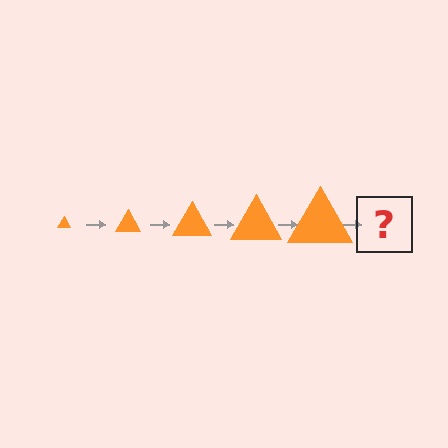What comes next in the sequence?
The next element should be an orange triangle, larger than the previous one.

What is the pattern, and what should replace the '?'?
The pattern is that the triangle gets progressively larger each step. The '?' should be an orange triangle, larger than the previous one.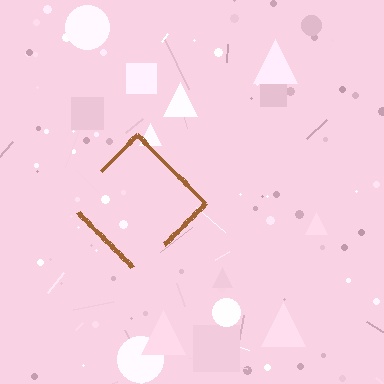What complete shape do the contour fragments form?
The contour fragments form a diamond.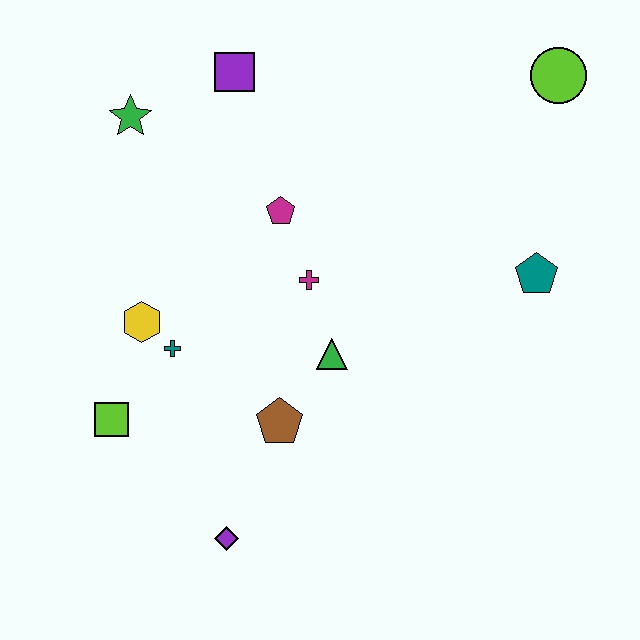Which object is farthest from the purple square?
The purple diamond is farthest from the purple square.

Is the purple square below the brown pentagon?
No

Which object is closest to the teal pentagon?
The lime circle is closest to the teal pentagon.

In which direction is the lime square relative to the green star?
The lime square is below the green star.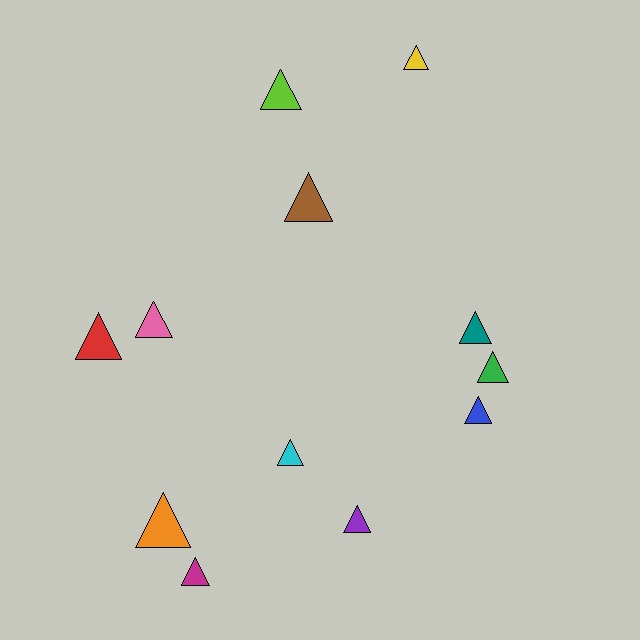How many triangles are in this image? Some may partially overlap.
There are 12 triangles.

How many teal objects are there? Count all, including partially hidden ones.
There is 1 teal object.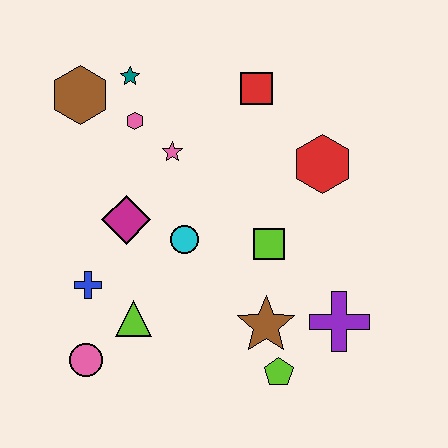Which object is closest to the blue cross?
The lime triangle is closest to the blue cross.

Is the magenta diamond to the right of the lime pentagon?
No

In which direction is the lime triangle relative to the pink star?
The lime triangle is below the pink star.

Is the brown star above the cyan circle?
No